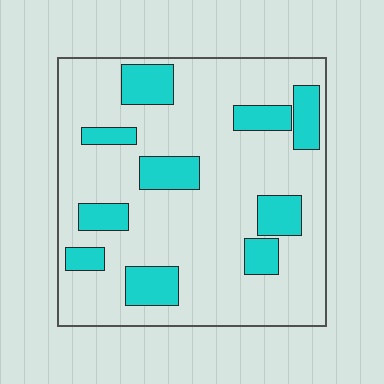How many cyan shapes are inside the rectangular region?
10.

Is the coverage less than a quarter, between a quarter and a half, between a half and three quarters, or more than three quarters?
Less than a quarter.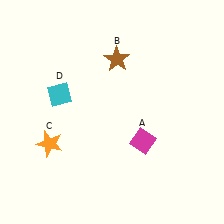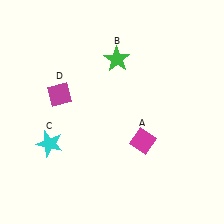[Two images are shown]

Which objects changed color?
B changed from brown to green. C changed from orange to cyan. D changed from cyan to magenta.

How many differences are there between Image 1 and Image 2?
There are 3 differences between the two images.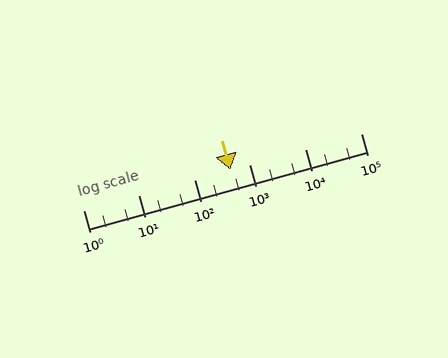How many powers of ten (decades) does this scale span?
The scale spans 5 decades, from 1 to 100000.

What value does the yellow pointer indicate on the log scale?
The pointer indicates approximately 440.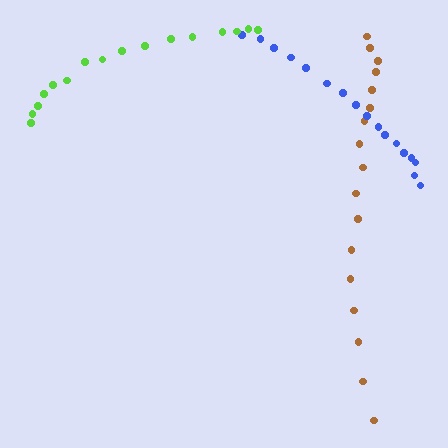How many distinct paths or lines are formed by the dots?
There are 3 distinct paths.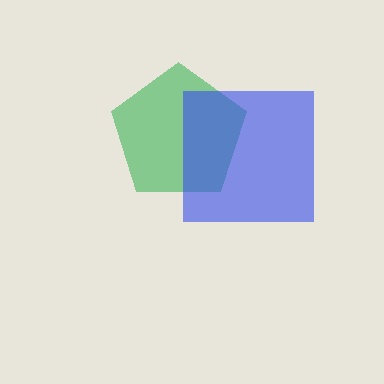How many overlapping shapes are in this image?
There are 2 overlapping shapes in the image.